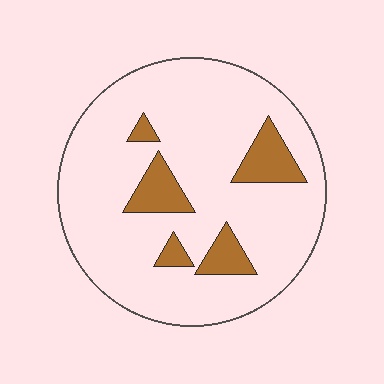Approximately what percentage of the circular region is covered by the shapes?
Approximately 15%.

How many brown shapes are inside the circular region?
5.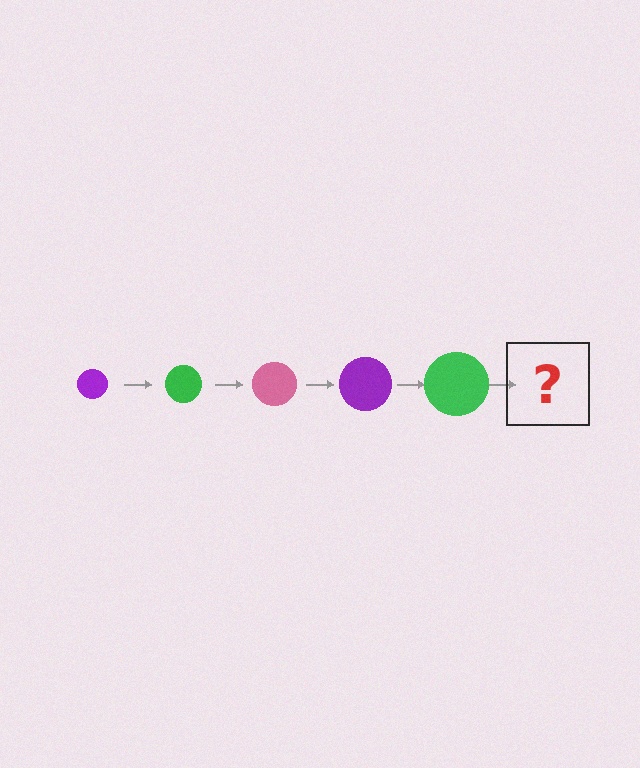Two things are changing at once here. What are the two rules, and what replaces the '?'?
The two rules are that the circle grows larger each step and the color cycles through purple, green, and pink. The '?' should be a pink circle, larger than the previous one.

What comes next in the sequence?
The next element should be a pink circle, larger than the previous one.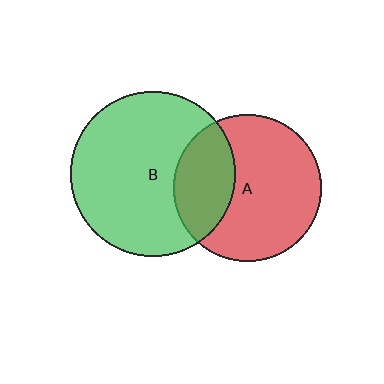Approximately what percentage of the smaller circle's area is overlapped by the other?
Approximately 30%.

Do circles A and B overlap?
Yes.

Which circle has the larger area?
Circle B (green).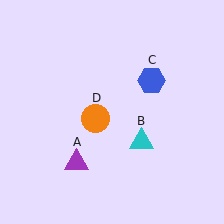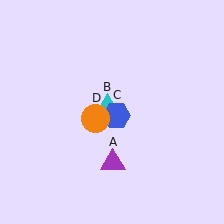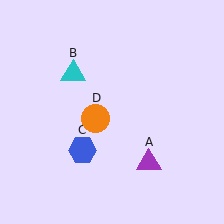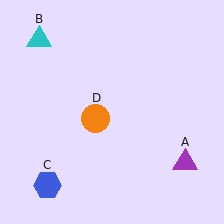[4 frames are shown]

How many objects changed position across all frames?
3 objects changed position: purple triangle (object A), cyan triangle (object B), blue hexagon (object C).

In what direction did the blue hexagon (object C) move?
The blue hexagon (object C) moved down and to the left.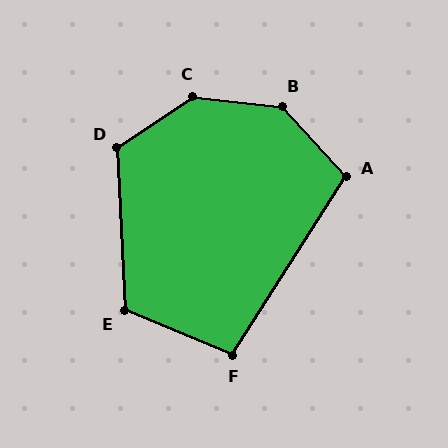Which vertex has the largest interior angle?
C, at approximately 139 degrees.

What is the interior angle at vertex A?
Approximately 105 degrees (obtuse).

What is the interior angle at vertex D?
Approximately 122 degrees (obtuse).